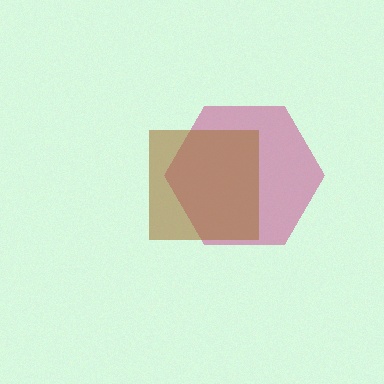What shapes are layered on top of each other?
The layered shapes are: a magenta hexagon, a brown square.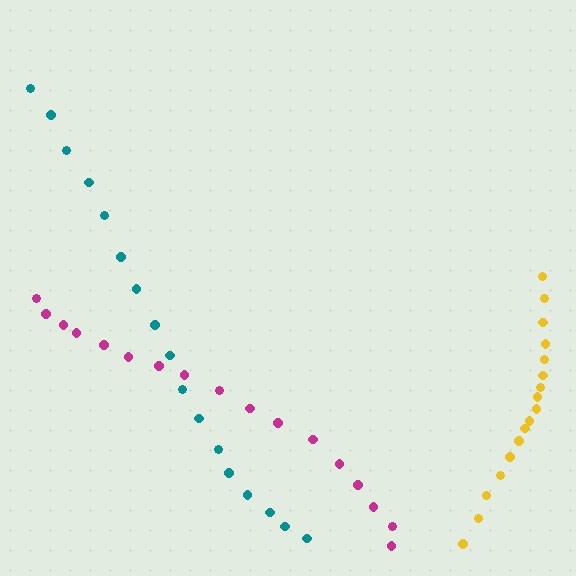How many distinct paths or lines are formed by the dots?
There are 3 distinct paths.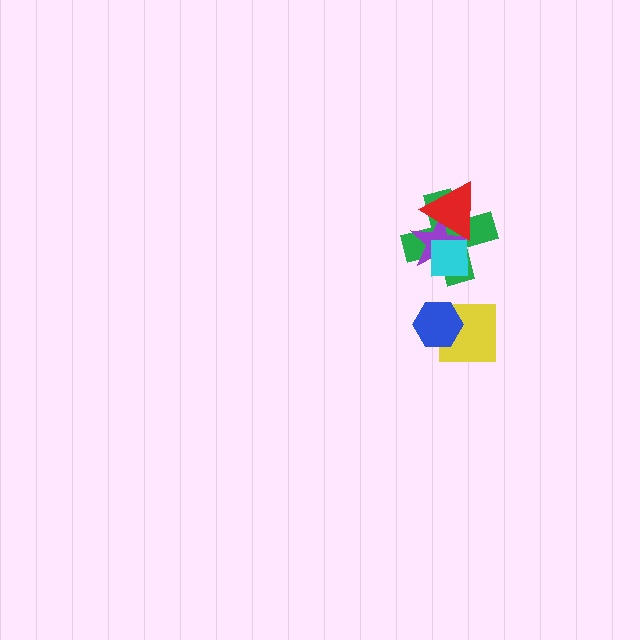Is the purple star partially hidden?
Yes, it is partially covered by another shape.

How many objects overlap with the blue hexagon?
1 object overlaps with the blue hexagon.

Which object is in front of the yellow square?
The blue hexagon is in front of the yellow square.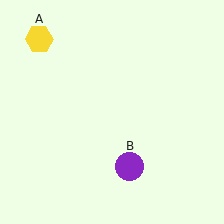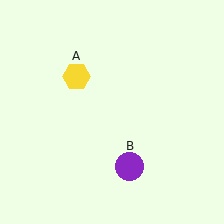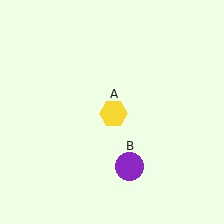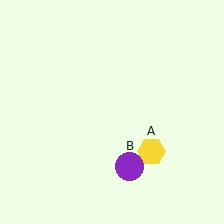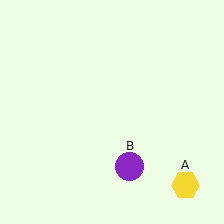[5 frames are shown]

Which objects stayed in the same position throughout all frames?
Purple circle (object B) remained stationary.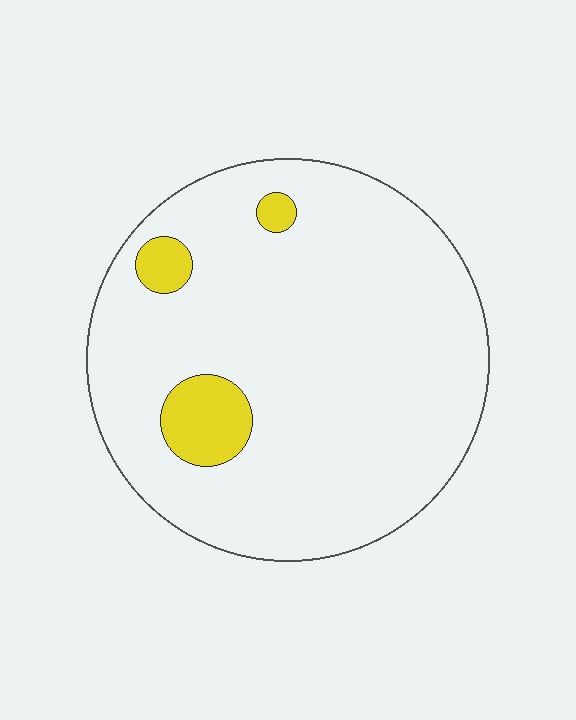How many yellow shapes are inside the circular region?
3.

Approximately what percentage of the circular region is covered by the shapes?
Approximately 10%.